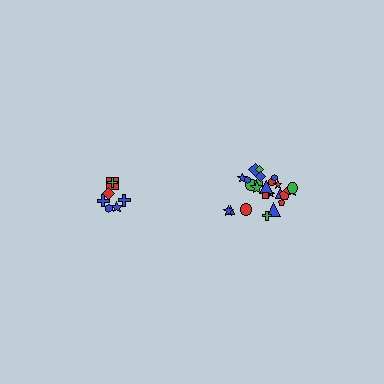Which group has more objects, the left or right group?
The right group.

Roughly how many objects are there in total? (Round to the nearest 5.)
Roughly 30 objects in total.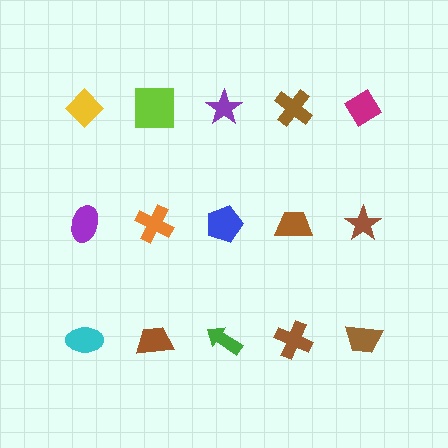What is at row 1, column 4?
A brown cross.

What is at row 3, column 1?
A cyan ellipse.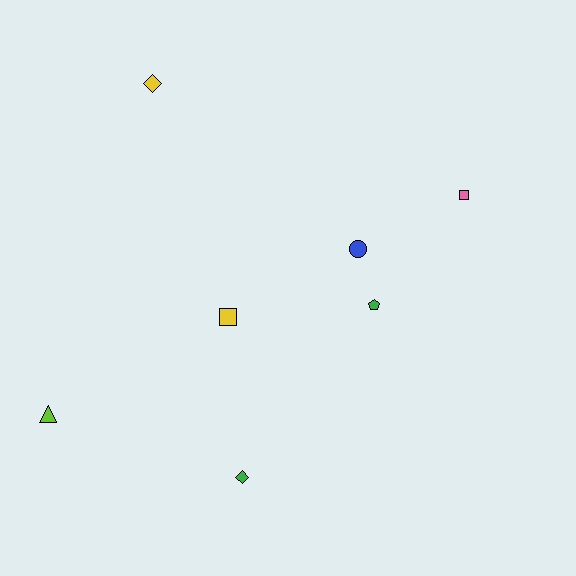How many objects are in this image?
There are 7 objects.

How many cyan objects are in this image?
There are no cyan objects.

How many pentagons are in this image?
There is 1 pentagon.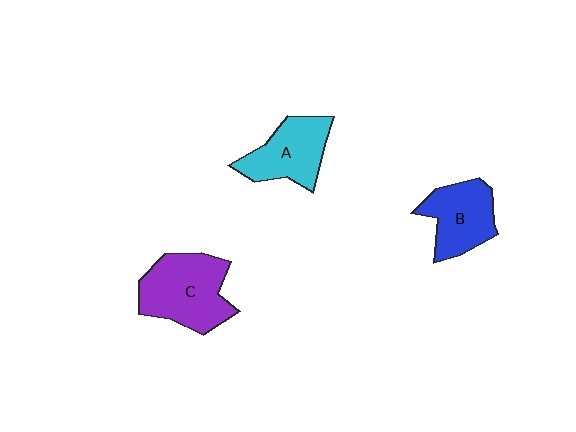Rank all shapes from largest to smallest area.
From largest to smallest: C (purple), A (cyan), B (blue).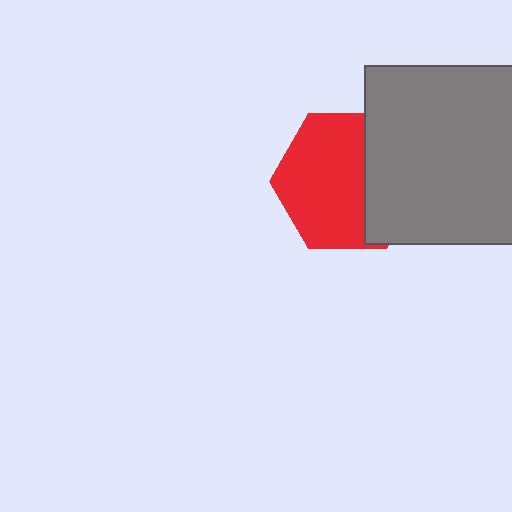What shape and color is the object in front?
The object in front is a gray square.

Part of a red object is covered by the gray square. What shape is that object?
It is a hexagon.